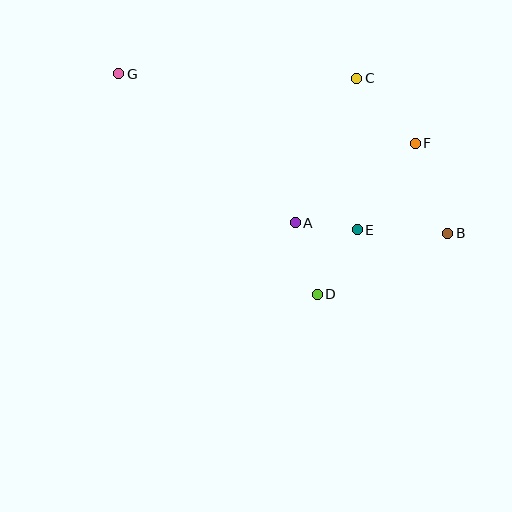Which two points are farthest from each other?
Points B and G are farthest from each other.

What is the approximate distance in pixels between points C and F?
The distance between C and F is approximately 87 pixels.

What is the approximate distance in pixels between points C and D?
The distance between C and D is approximately 220 pixels.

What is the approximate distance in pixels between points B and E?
The distance between B and E is approximately 90 pixels.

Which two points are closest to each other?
Points A and E are closest to each other.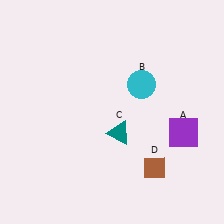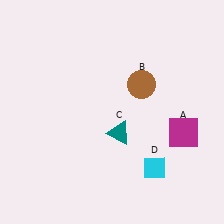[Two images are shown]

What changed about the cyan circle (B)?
In Image 1, B is cyan. In Image 2, it changed to brown.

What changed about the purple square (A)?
In Image 1, A is purple. In Image 2, it changed to magenta.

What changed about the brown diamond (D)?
In Image 1, D is brown. In Image 2, it changed to cyan.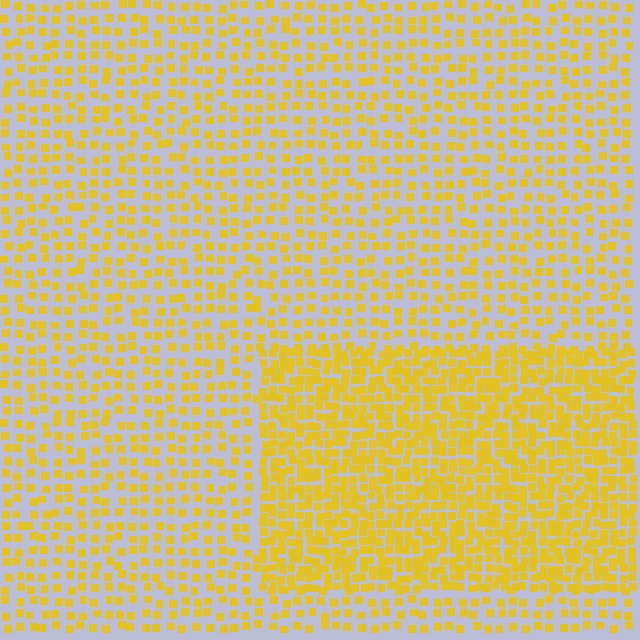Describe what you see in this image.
The image contains small yellow elements arranged at two different densities. A rectangle-shaped region is visible where the elements are more densely packed than the surrounding area.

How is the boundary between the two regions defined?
The boundary is defined by a change in element density (approximately 2.0x ratio). All elements are the same color, size, and shape.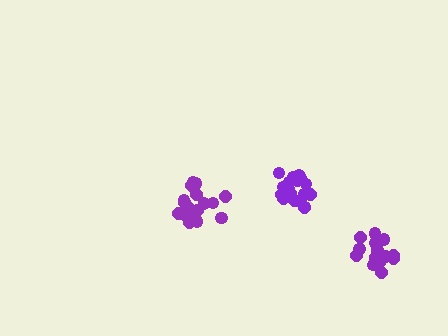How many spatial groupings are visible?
There are 3 spatial groupings.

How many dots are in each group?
Group 1: 16 dots, Group 2: 17 dots, Group 3: 19 dots (52 total).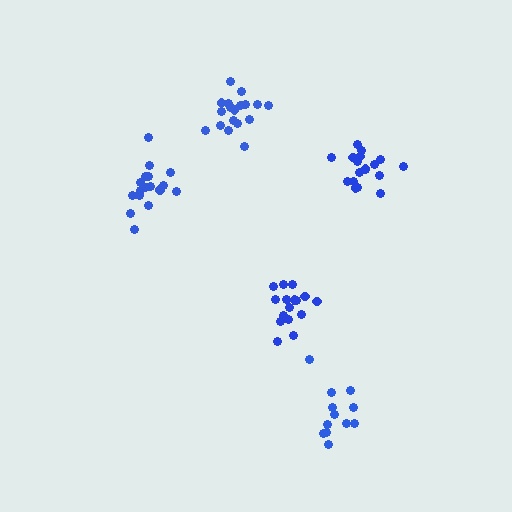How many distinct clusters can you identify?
There are 5 distinct clusters.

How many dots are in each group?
Group 1: 18 dots, Group 2: 18 dots, Group 3: 16 dots, Group 4: 12 dots, Group 5: 18 dots (82 total).